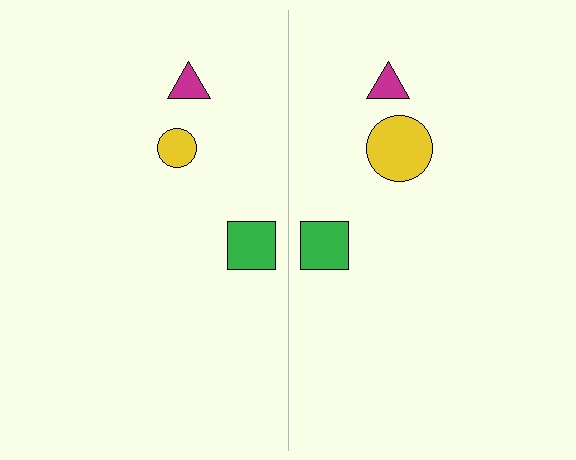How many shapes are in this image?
There are 6 shapes in this image.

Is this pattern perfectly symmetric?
No, the pattern is not perfectly symmetric. The yellow circle on the right side has a different size than its mirror counterpart.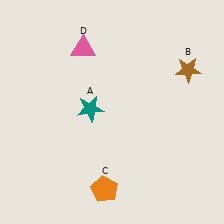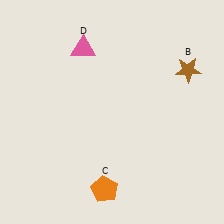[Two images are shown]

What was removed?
The teal star (A) was removed in Image 2.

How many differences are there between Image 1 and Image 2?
There is 1 difference between the two images.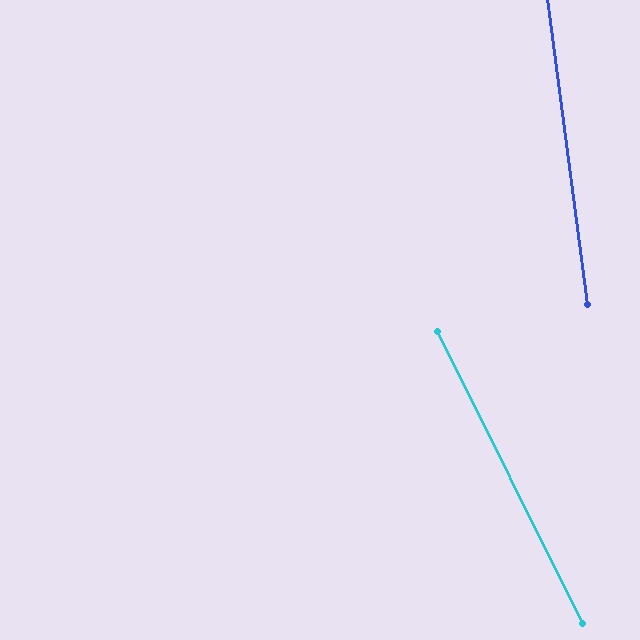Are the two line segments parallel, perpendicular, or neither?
Neither parallel nor perpendicular — they differ by about 19°.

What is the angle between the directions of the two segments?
Approximately 19 degrees.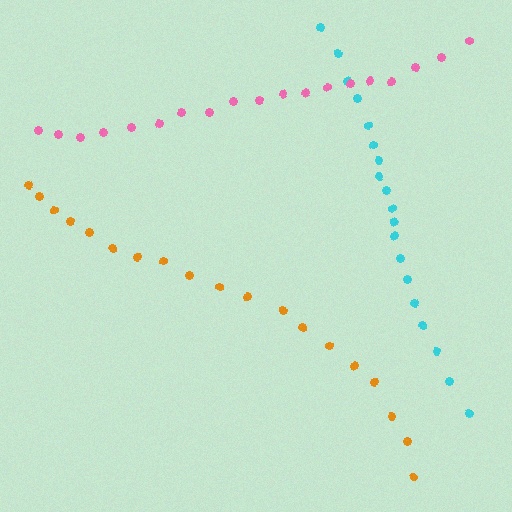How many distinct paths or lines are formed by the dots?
There are 3 distinct paths.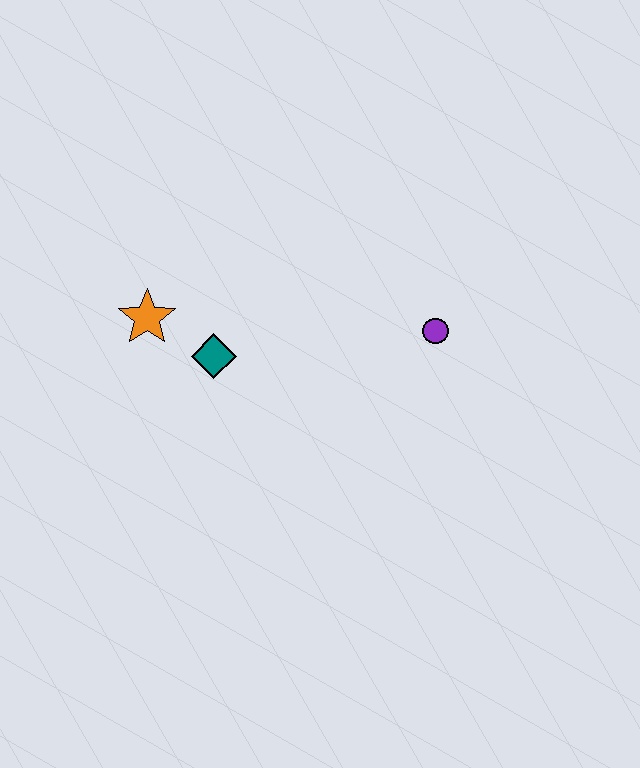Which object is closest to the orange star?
The teal diamond is closest to the orange star.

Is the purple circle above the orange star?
No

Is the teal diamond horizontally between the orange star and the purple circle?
Yes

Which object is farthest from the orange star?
The purple circle is farthest from the orange star.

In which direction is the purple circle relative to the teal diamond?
The purple circle is to the right of the teal diamond.